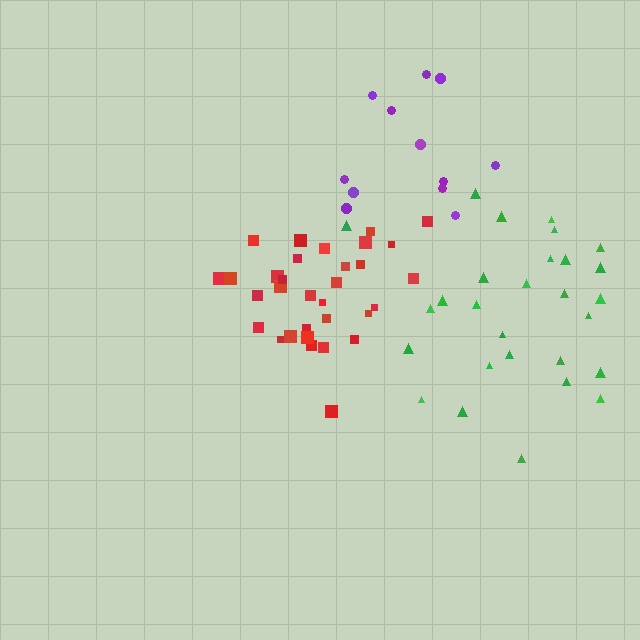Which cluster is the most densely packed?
Red.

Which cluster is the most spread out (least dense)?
Purple.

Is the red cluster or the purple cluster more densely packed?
Red.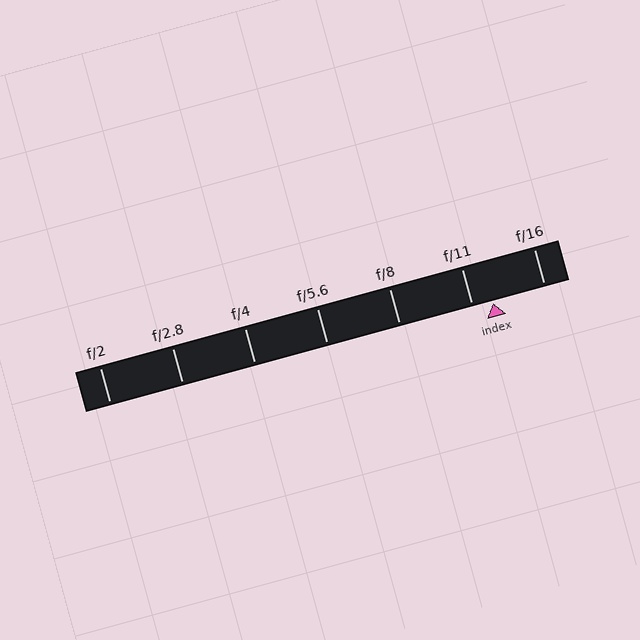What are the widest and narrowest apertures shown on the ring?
The widest aperture shown is f/2 and the narrowest is f/16.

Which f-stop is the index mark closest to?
The index mark is closest to f/11.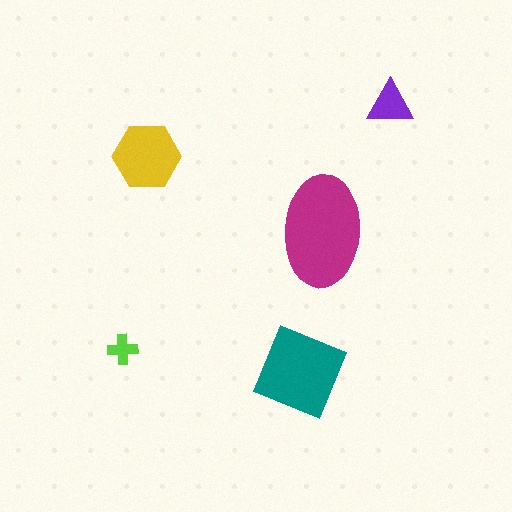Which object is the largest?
The magenta ellipse.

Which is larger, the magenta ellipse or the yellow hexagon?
The magenta ellipse.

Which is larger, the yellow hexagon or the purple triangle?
The yellow hexagon.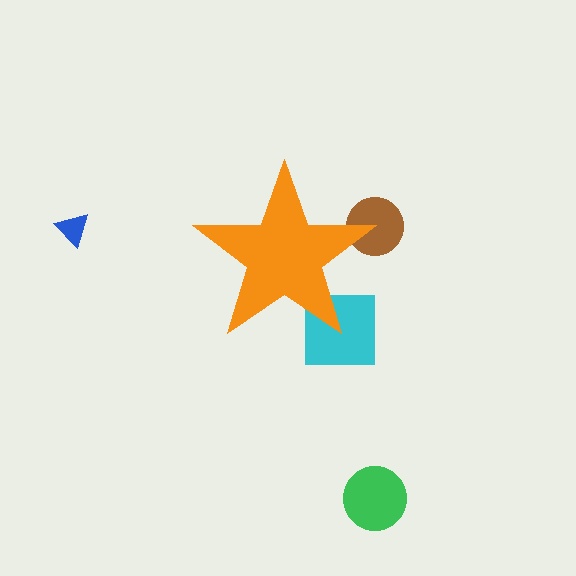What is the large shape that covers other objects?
An orange star.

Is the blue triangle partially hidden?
No, the blue triangle is fully visible.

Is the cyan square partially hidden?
Yes, the cyan square is partially hidden behind the orange star.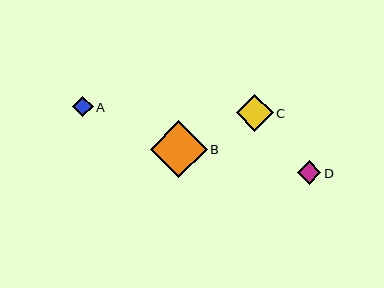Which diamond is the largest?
Diamond B is the largest with a size of approximately 57 pixels.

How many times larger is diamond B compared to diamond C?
Diamond B is approximately 1.6 times the size of diamond C.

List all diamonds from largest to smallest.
From largest to smallest: B, C, D, A.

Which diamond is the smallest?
Diamond A is the smallest with a size of approximately 20 pixels.